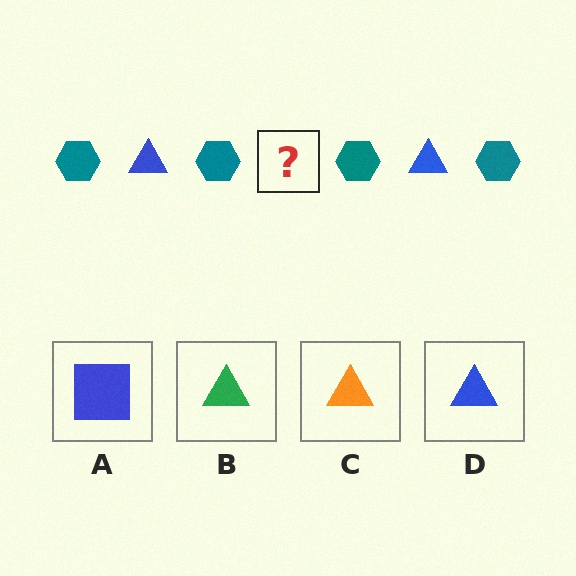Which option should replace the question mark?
Option D.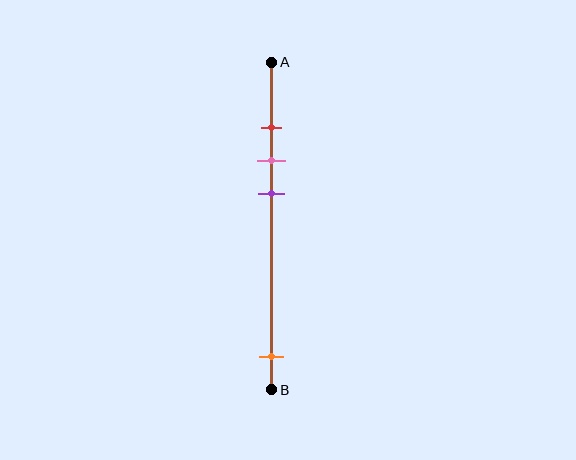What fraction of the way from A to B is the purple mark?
The purple mark is approximately 40% (0.4) of the way from A to B.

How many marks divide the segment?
There are 4 marks dividing the segment.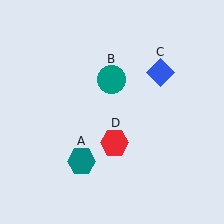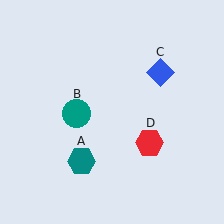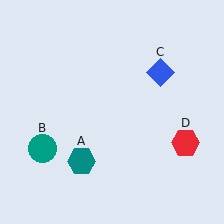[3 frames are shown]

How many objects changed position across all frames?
2 objects changed position: teal circle (object B), red hexagon (object D).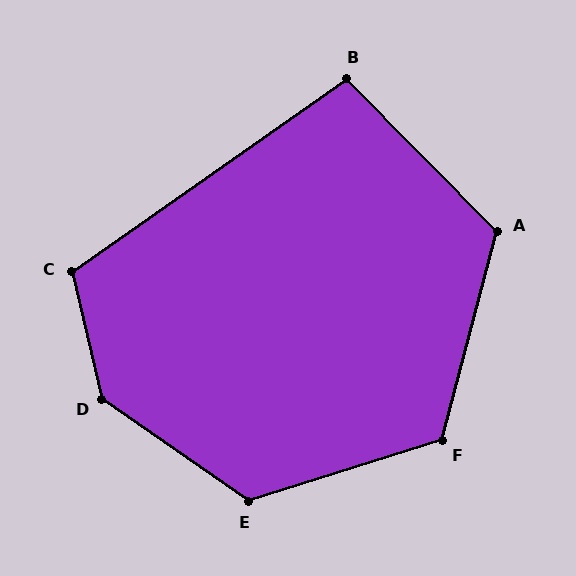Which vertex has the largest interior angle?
D, at approximately 138 degrees.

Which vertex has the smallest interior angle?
B, at approximately 100 degrees.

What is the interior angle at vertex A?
Approximately 120 degrees (obtuse).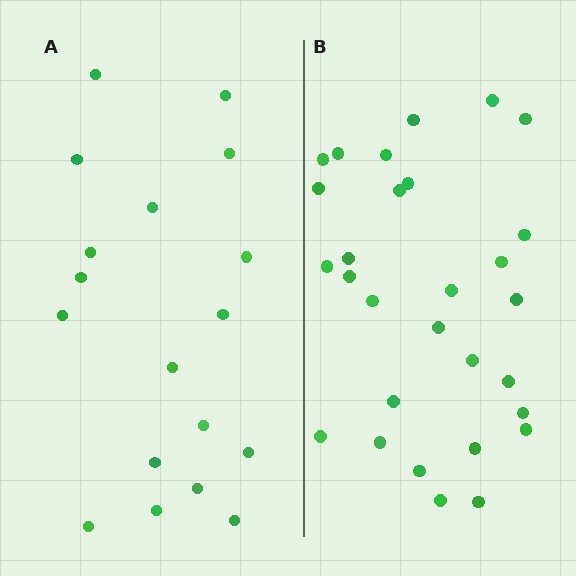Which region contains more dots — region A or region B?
Region B (the right region) has more dots.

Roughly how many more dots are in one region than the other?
Region B has roughly 12 or so more dots than region A.